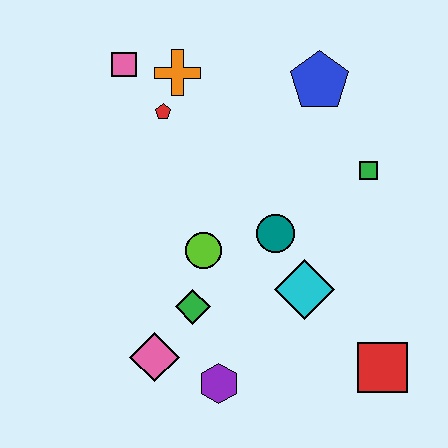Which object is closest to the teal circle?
The cyan diamond is closest to the teal circle.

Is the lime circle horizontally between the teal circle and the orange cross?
Yes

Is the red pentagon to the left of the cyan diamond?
Yes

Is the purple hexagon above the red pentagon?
No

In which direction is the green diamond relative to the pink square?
The green diamond is below the pink square.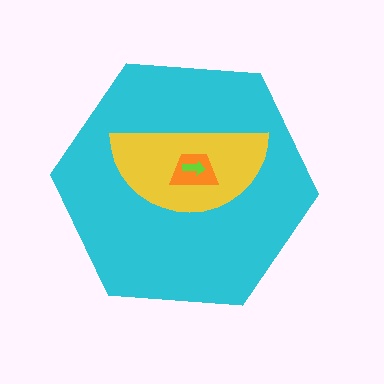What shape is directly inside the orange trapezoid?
The lime arrow.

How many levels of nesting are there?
4.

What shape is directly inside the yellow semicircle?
The orange trapezoid.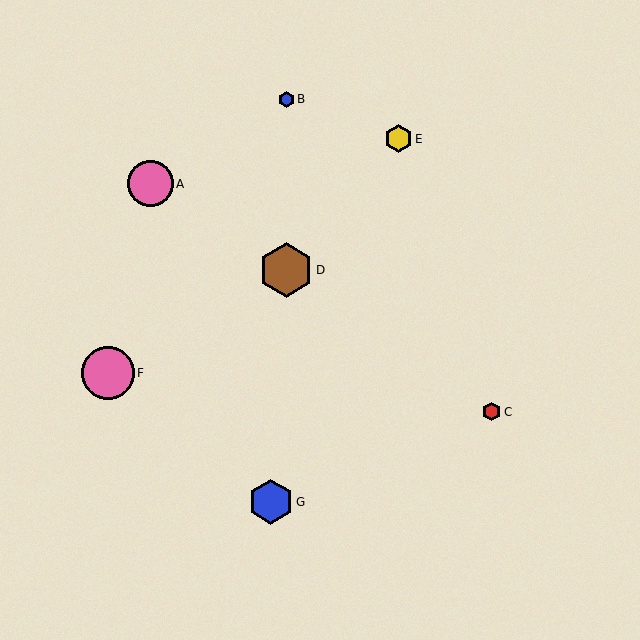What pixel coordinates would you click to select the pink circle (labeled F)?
Click at (108, 373) to select the pink circle F.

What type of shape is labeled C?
Shape C is a red hexagon.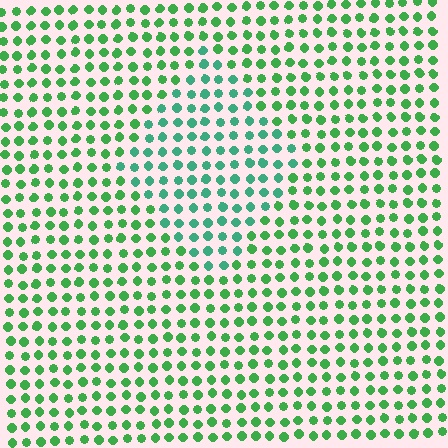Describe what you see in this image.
The image is filled with small green elements in a uniform arrangement. A diamond-shaped region is visible where the elements are tinted to a slightly different hue, forming a subtle color boundary.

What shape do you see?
I see a diamond.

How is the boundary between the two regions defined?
The boundary is defined purely by a slight shift in hue (about 29 degrees). Spacing, size, and orientation are identical on both sides.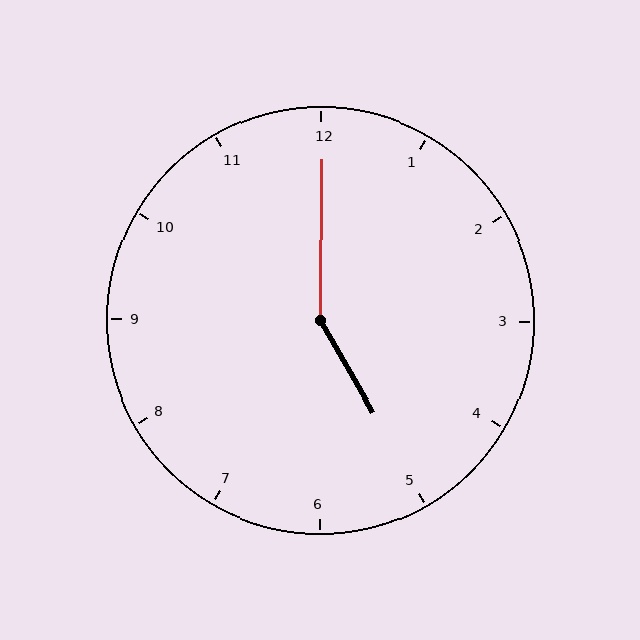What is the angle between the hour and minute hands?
Approximately 150 degrees.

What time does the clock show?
5:00.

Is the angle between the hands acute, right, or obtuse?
It is obtuse.